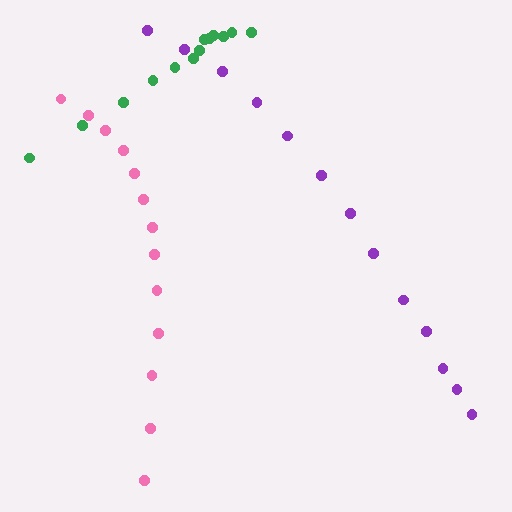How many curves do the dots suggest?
There are 3 distinct paths.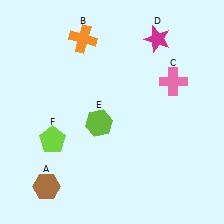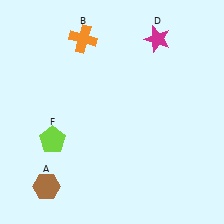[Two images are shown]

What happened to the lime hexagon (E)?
The lime hexagon (E) was removed in Image 2. It was in the bottom-left area of Image 1.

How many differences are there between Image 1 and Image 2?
There are 2 differences between the two images.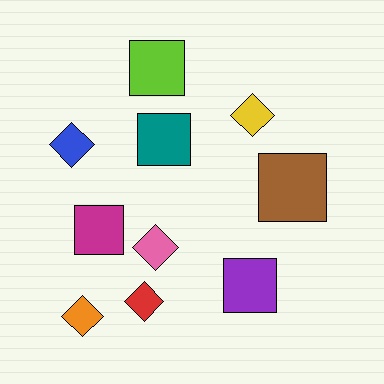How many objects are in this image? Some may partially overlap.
There are 10 objects.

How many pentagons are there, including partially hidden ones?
There are no pentagons.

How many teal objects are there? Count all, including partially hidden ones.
There is 1 teal object.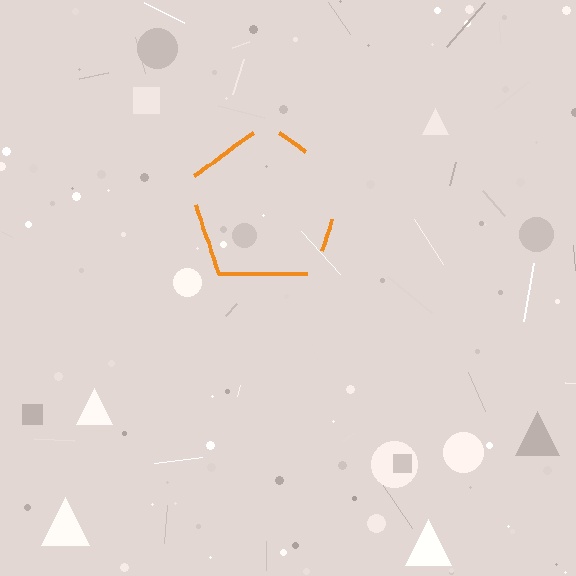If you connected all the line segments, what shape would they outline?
They would outline a pentagon.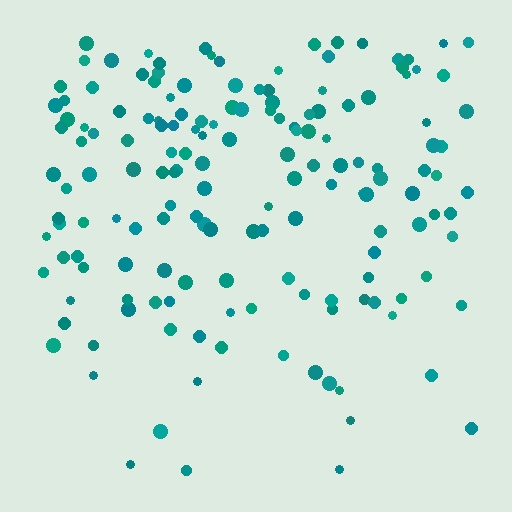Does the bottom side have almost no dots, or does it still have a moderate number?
Still a moderate number, just noticeably fewer than the top.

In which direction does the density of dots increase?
From bottom to top, with the top side densest.